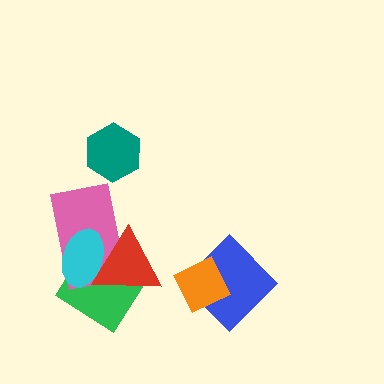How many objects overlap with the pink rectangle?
3 objects overlap with the pink rectangle.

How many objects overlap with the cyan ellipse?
3 objects overlap with the cyan ellipse.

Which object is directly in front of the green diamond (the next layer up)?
The pink rectangle is directly in front of the green diamond.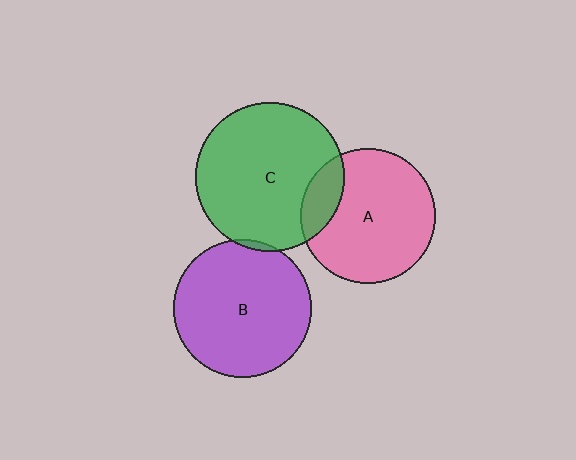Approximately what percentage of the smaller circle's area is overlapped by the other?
Approximately 5%.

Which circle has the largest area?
Circle C (green).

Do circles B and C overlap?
Yes.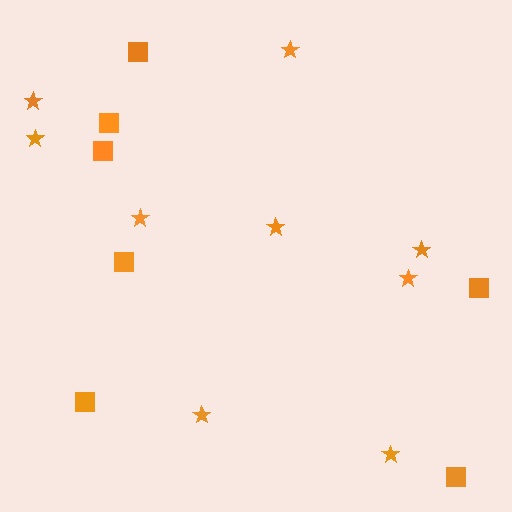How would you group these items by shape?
There are 2 groups: one group of stars (9) and one group of squares (7).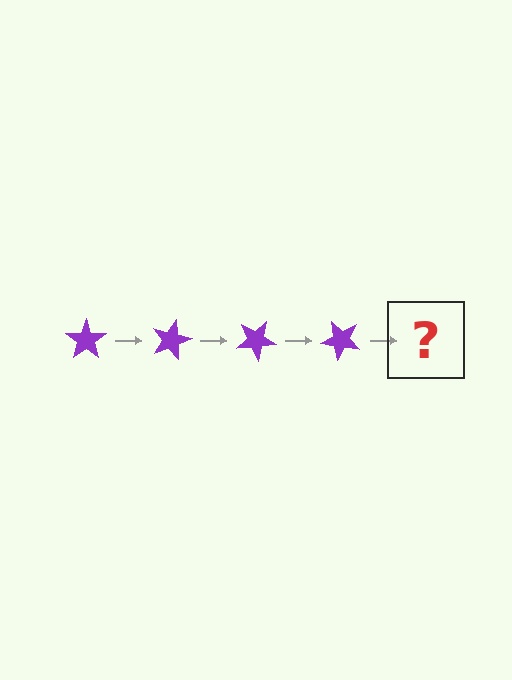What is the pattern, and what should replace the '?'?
The pattern is that the star rotates 15 degrees each step. The '?' should be a purple star rotated 60 degrees.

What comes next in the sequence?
The next element should be a purple star rotated 60 degrees.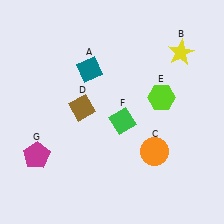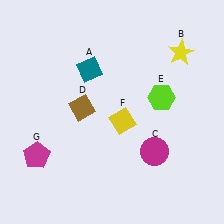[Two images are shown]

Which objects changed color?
C changed from orange to magenta. F changed from green to yellow.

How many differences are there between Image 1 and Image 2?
There are 2 differences between the two images.